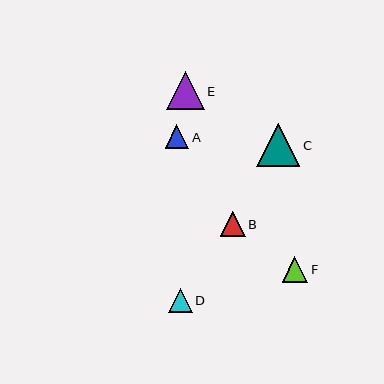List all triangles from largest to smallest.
From largest to smallest: C, E, F, B, D, A.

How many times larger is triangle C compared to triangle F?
Triangle C is approximately 1.7 times the size of triangle F.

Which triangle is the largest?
Triangle C is the largest with a size of approximately 43 pixels.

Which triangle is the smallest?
Triangle A is the smallest with a size of approximately 23 pixels.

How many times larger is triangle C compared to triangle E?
Triangle C is approximately 1.1 times the size of triangle E.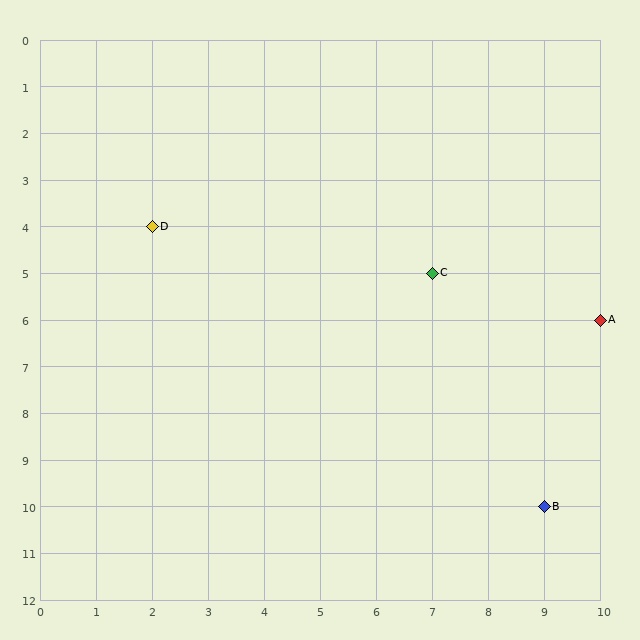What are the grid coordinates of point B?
Point B is at grid coordinates (9, 10).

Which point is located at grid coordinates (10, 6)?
Point A is at (10, 6).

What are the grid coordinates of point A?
Point A is at grid coordinates (10, 6).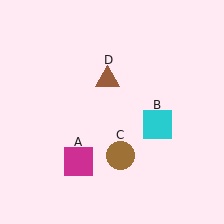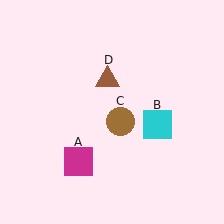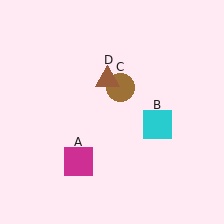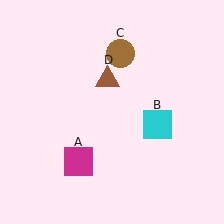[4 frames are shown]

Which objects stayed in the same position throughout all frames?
Magenta square (object A) and cyan square (object B) and brown triangle (object D) remained stationary.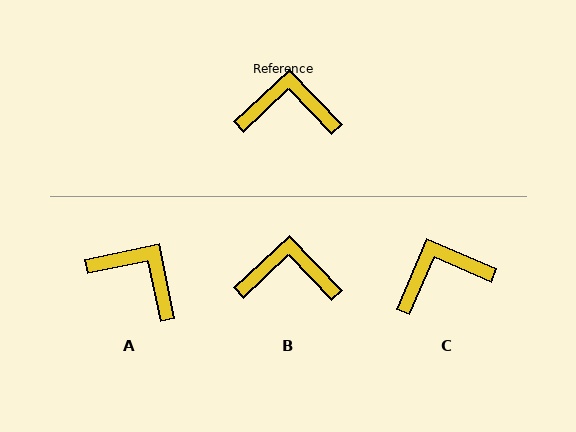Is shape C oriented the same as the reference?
No, it is off by about 23 degrees.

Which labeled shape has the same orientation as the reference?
B.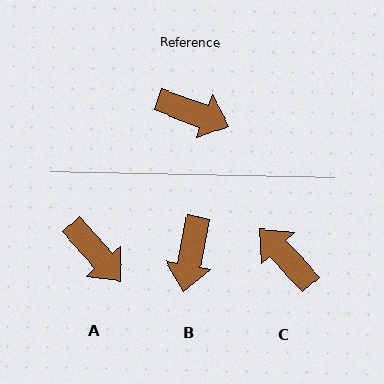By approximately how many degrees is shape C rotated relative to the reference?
Approximately 153 degrees counter-clockwise.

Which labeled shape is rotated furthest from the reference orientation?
C, about 153 degrees away.